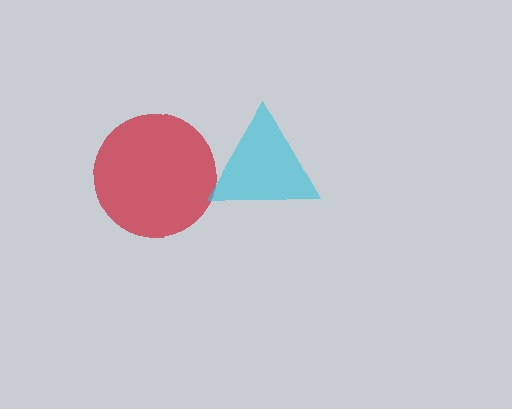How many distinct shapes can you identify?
There are 2 distinct shapes: a red circle, a cyan triangle.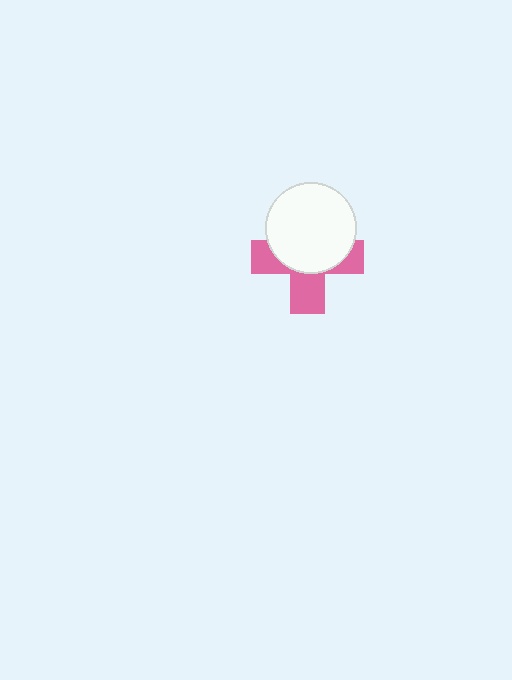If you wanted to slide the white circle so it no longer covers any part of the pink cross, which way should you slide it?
Slide it up — that is the most direct way to separate the two shapes.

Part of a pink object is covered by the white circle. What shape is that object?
It is a cross.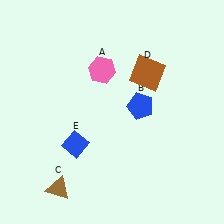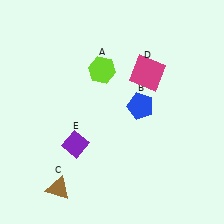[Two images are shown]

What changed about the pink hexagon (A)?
In Image 1, A is pink. In Image 2, it changed to lime.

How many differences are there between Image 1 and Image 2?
There are 3 differences between the two images.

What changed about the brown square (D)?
In Image 1, D is brown. In Image 2, it changed to magenta.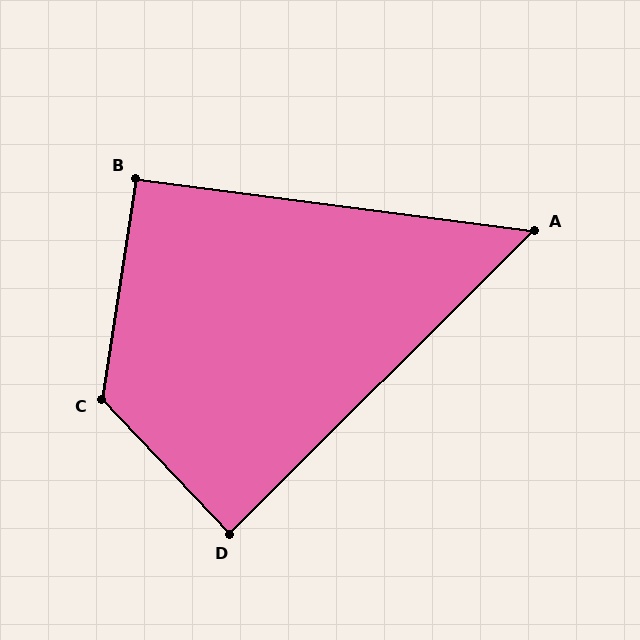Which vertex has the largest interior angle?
C, at approximately 128 degrees.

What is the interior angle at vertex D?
Approximately 89 degrees (approximately right).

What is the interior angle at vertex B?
Approximately 91 degrees (approximately right).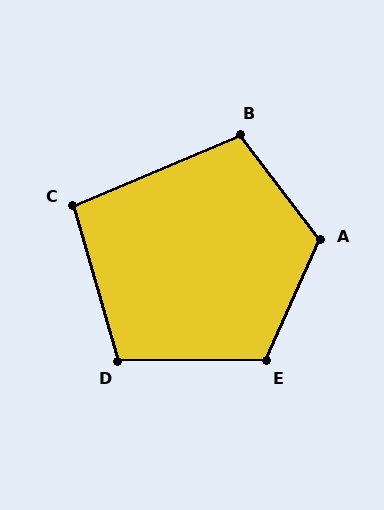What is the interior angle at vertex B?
Approximately 105 degrees (obtuse).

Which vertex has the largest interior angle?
A, at approximately 119 degrees.